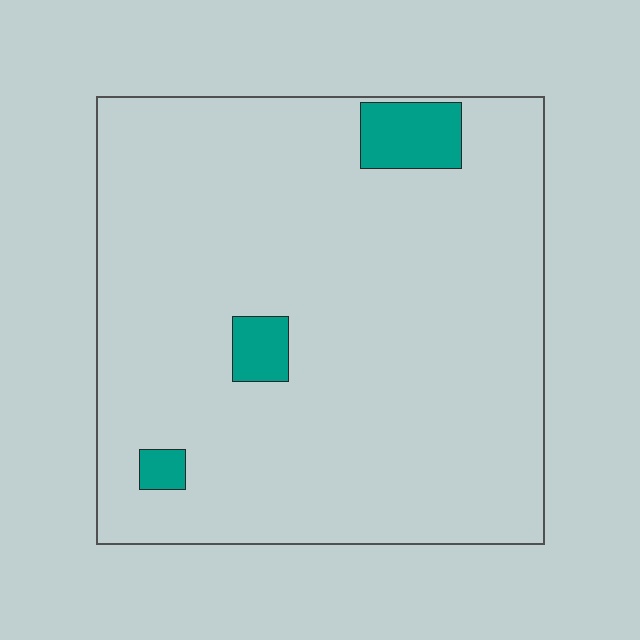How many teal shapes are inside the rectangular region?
3.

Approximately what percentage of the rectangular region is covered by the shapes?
Approximately 5%.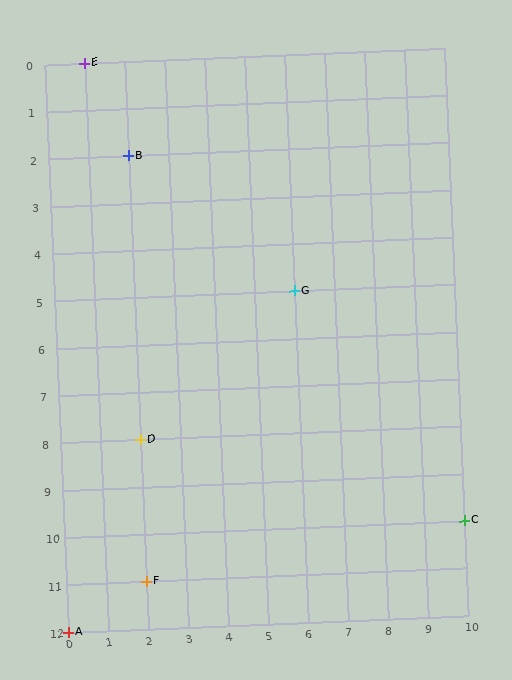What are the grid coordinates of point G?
Point G is at grid coordinates (6, 5).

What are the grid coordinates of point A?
Point A is at grid coordinates (0, 12).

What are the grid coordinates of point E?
Point E is at grid coordinates (1, 0).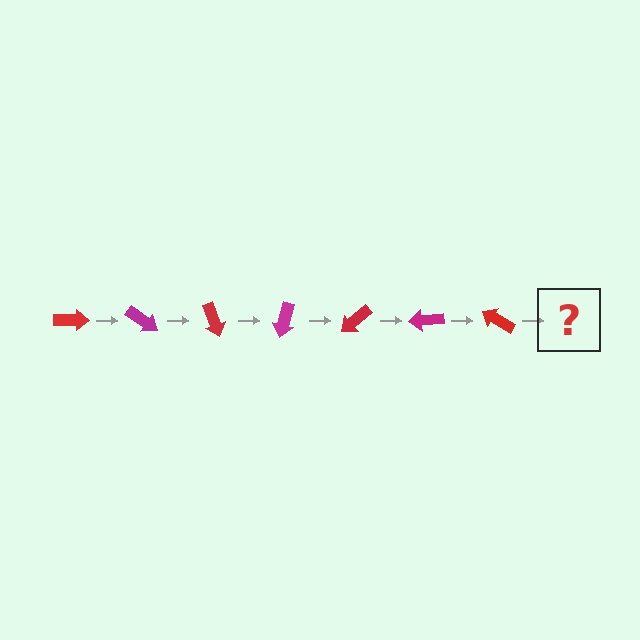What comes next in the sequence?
The next element should be a magenta arrow, rotated 245 degrees from the start.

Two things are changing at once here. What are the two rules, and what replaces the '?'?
The two rules are that it rotates 35 degrees each step and the color cycles through red and magenta. The '?' should be a magenta arrow, rotated 245 degrees from the start.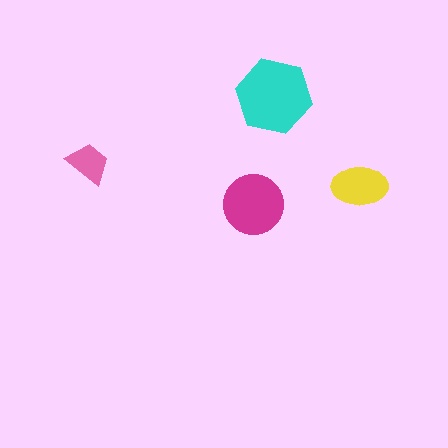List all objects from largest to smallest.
The cyan hexagon, the magenta circle, the yellow ellipse, the pink trapezoid.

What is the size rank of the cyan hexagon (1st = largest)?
1st.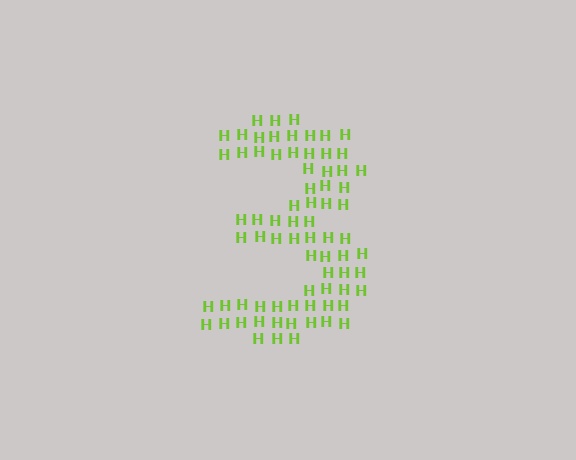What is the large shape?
The large shape is the digit 3.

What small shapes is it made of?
It is made of small letter H's.